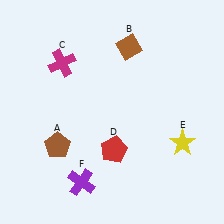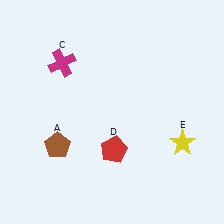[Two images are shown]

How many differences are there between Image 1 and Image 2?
There are 2 differences between the two images.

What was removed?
The brown diamond (B), the purple cross (F) were removed in Image 2.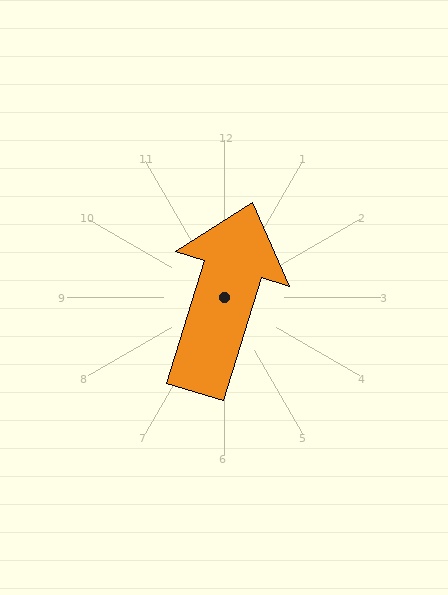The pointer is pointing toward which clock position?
Roughly 1 o'clock.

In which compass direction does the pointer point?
North.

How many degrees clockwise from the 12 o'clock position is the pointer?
Approximately 17 degrees.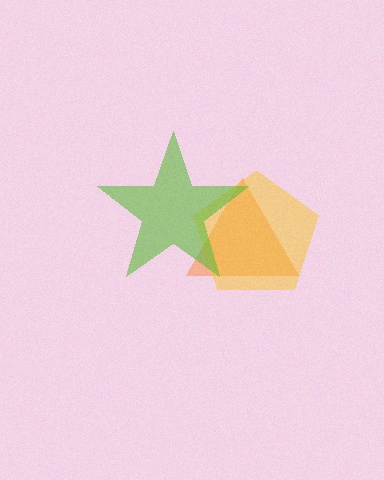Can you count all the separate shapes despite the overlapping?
Yes, there are 3 separate shapes.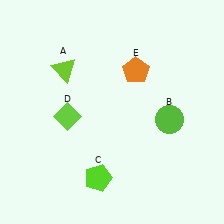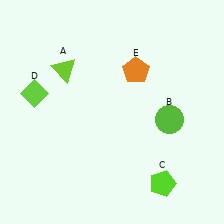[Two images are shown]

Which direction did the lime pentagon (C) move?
The lime pentagon (C) moved right.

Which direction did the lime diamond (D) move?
The lime diamond (D) moved left.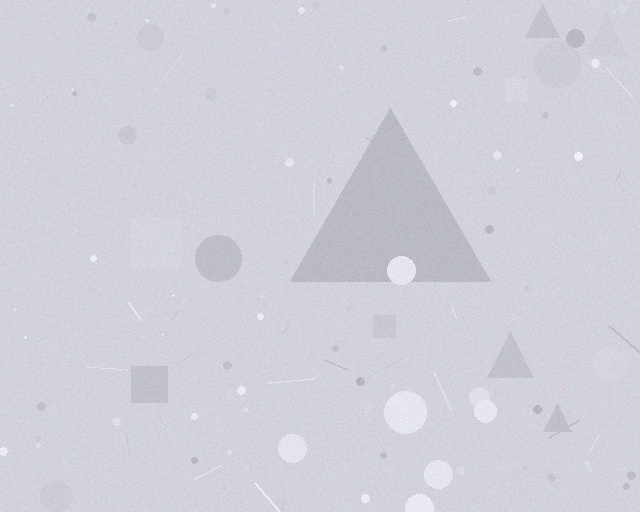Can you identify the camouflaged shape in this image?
The camouflaged shape is a triangle.